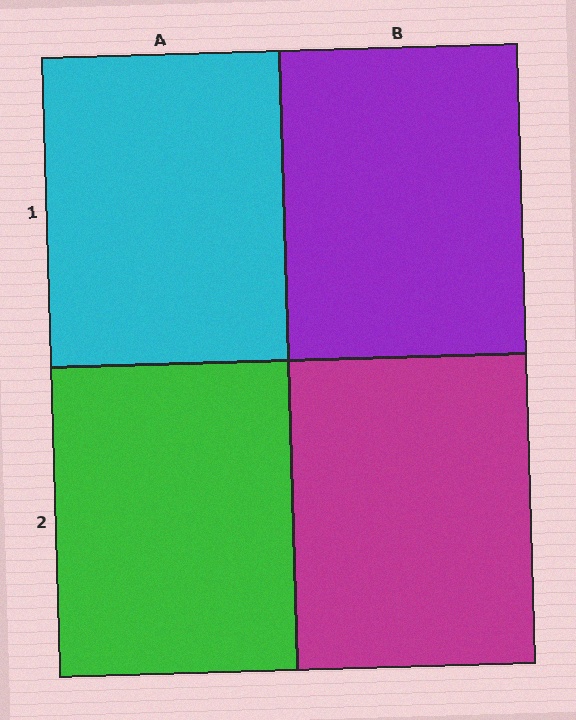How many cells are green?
1 cell is green.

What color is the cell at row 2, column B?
Magenta.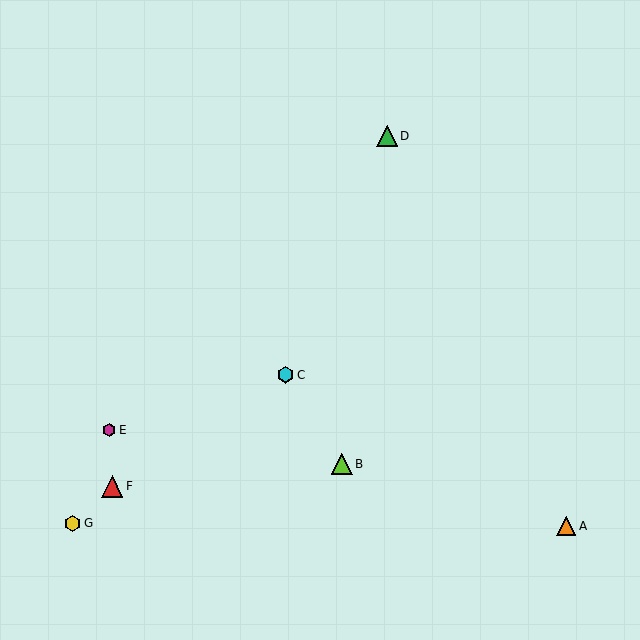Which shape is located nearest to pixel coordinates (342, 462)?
The lime triangle (labeled B) at (342, 464) is nearest to that location.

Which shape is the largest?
The red triangle (labeled F) is the largest.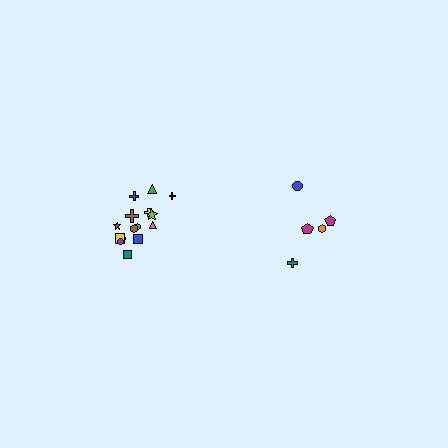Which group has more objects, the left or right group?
The left group.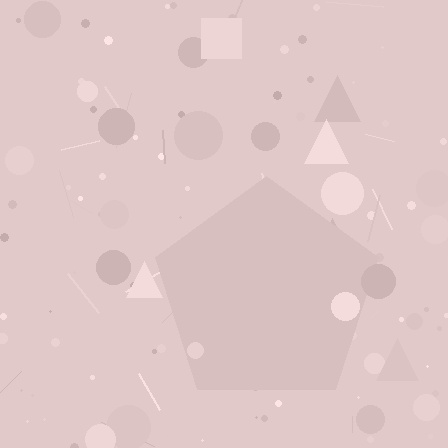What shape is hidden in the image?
A pentagon is hidden in the image.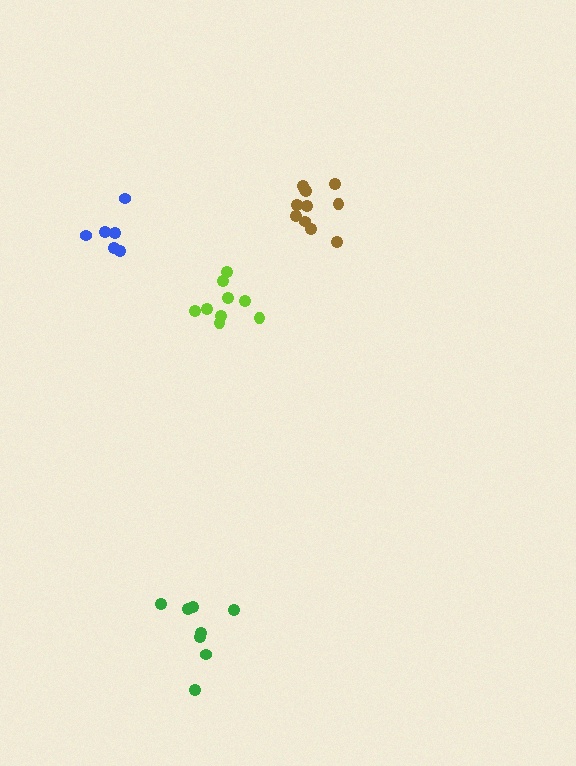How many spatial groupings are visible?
There are 4 spatial groupings.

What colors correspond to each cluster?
The clusters are colored: brown, blue, lime, green.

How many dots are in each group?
Group 1: 11 dots, Group 2: 6 dots, Group 3: 9 dots, Group 4: 8 dots (34 total).